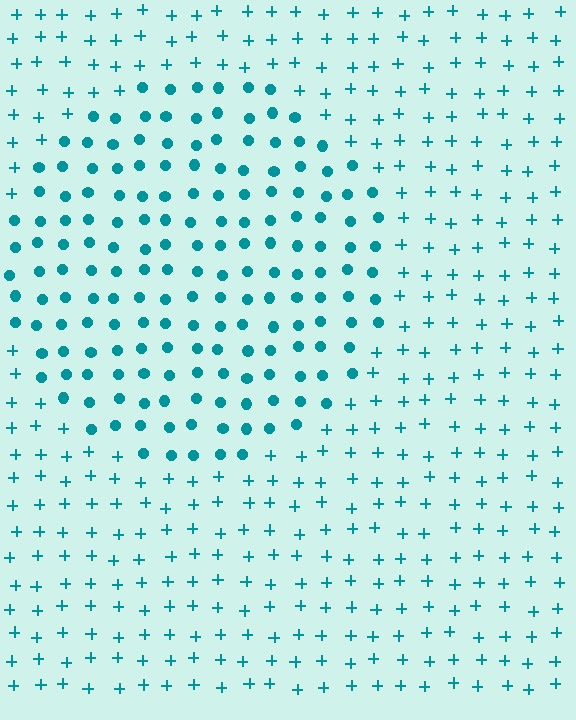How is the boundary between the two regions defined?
The boundary is defined by a change in element shape: circles inside vs. plus signs outside. All elements share the same color and spacing.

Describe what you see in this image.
The image is filled with small teal elements arranged in a uniform grid. A circle-shaped region contains circles, while the surrounding area contains plus signs. The boundary is defined purely by the change in element shape.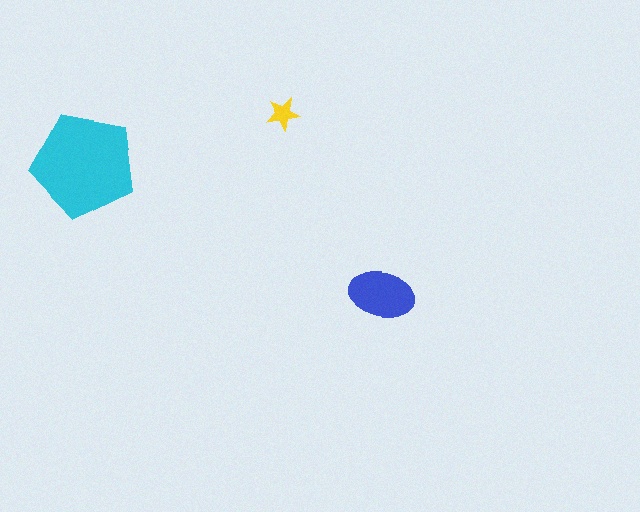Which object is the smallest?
The yellow star.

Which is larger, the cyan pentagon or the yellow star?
The cyan pentagon.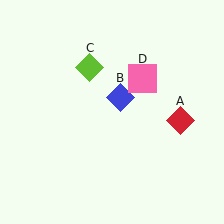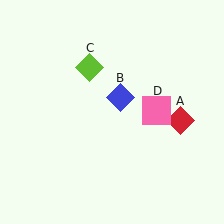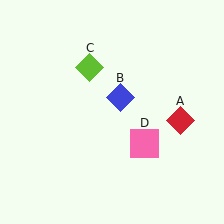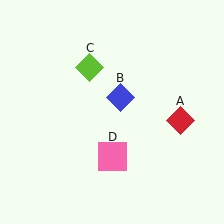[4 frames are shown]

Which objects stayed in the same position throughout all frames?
Red diamond (object A) and blue diamond (object B) and lime diamond (object C) remained stationary.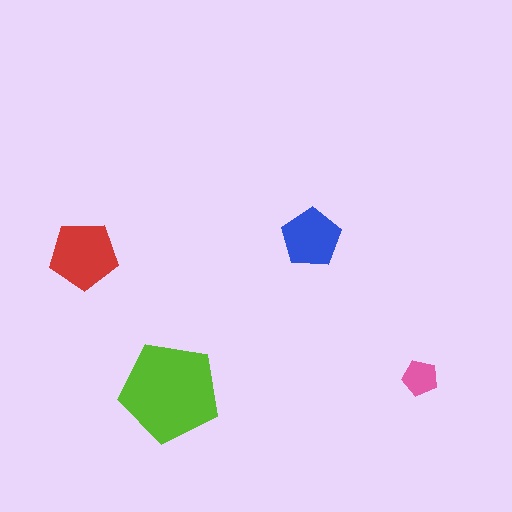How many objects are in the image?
There are 4 objects in the image.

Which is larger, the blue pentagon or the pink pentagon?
The blue one.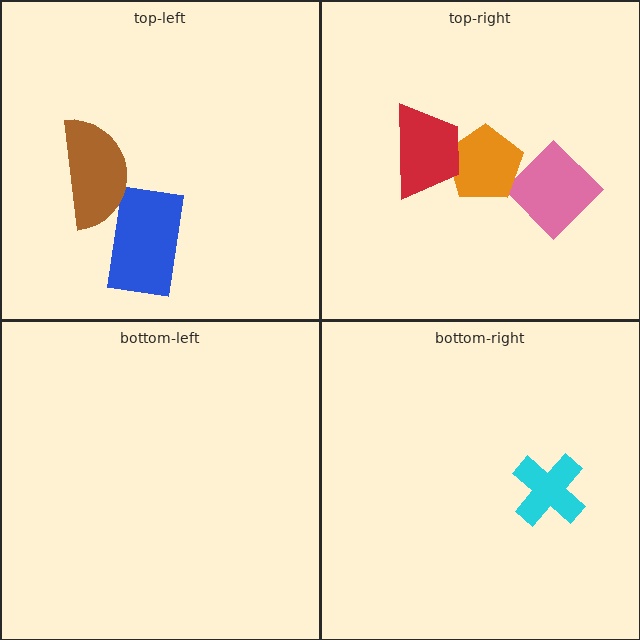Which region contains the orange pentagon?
The top-right region.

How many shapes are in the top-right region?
3.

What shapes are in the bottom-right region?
The cyan cross.